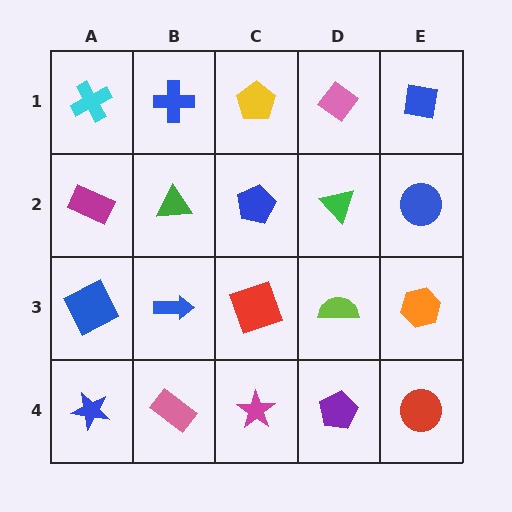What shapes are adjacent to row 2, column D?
A pink diamond (row 1, column D), a lime semicircle (row 3, column D), a blue pentagon (row 2, column C), a blue circle (row 2, column E).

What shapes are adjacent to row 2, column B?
A blue cross (row 1, column B), a blue arrow (row 3, column B), a magenta rectangle (row 2, column A), a blue pentagon (row 2, column C).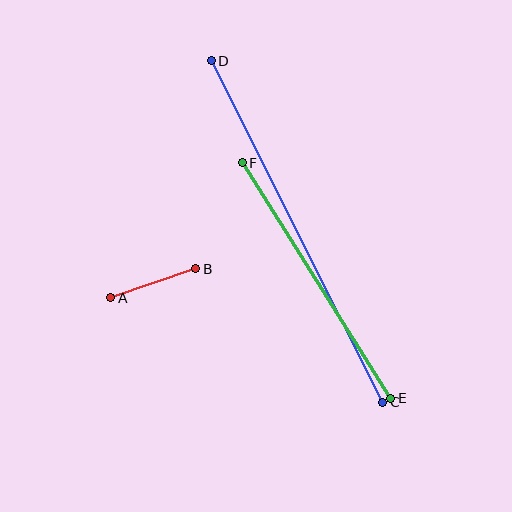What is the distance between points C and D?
The distance is approximately 382 pixels.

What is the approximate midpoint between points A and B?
The midpoint is at approximately (153, 283) pixels.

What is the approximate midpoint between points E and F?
The midpoint is at approximately (317, 281) pixels.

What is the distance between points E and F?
The distance is approximately 278 pixels.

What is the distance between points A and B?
The distance is approximately 90 pixels.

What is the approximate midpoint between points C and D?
The midpoint is at approximately (297, 231) pixels.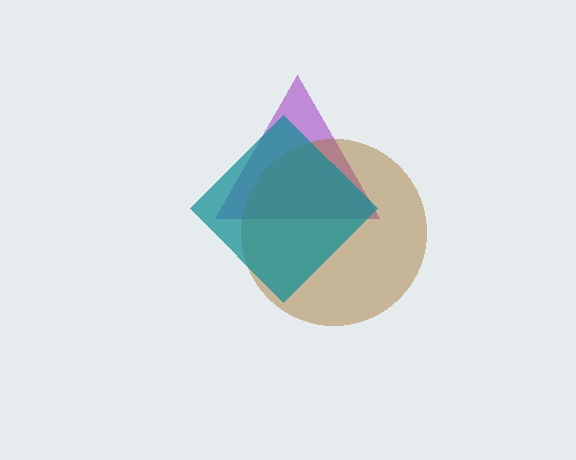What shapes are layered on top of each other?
The layered shapes are: a purple triangle, a brown circle, a teal diamond.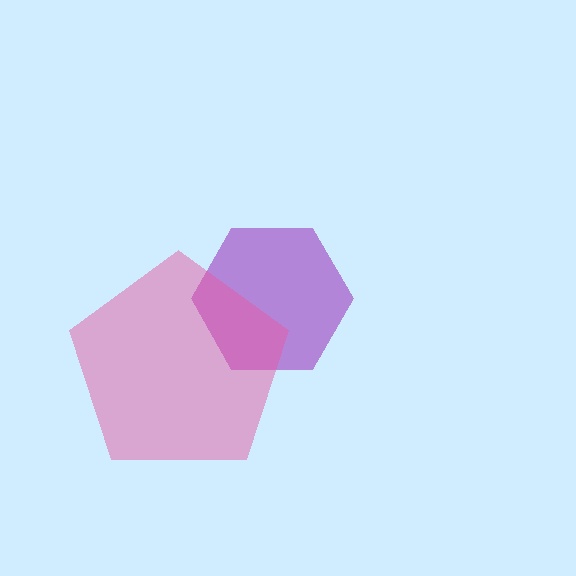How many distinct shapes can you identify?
There are 2 distinct shapes: a purple hexagon, a pink pentagon.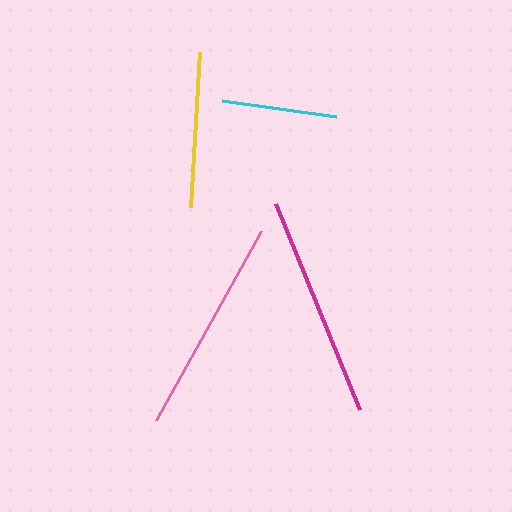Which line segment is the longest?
The magenta line is the longest at approximately 223 pixels.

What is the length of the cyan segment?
The cyan segment is approximately 116 pixels long.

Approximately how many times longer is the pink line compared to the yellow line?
The pink line is approximately 1.4 times the length of the yellow line.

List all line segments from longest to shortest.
From longest to shortest: magenta, pink, yellow, cyan.